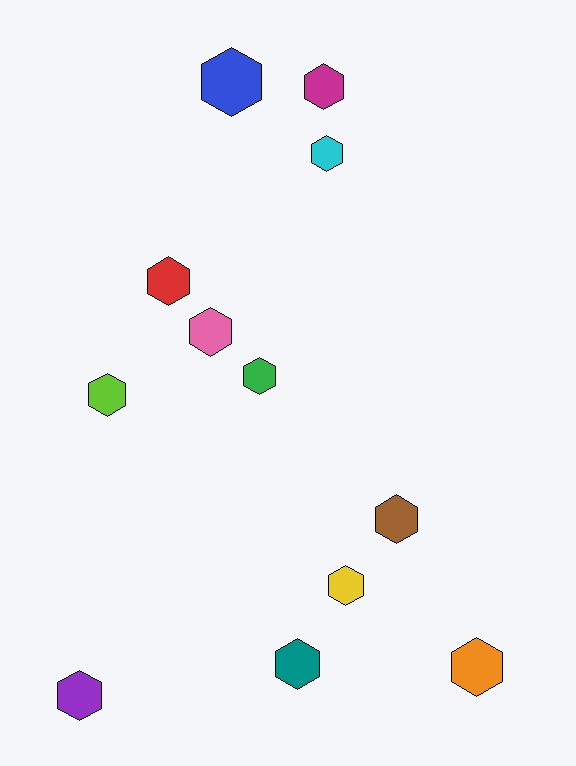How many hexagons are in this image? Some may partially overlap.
There are 12 hexagons.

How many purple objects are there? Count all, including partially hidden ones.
There is 1 purple object.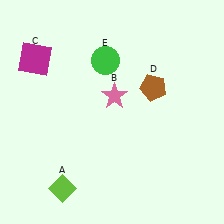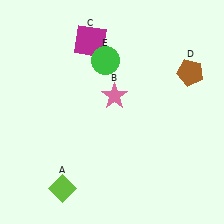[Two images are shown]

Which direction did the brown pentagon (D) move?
The brown pentagon (D) moved right.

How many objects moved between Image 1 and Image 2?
2 objects moved between the two images.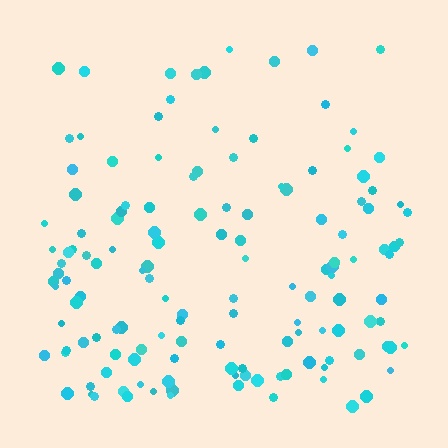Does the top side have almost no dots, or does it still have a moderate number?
Still a moderate number, just noticeably fewer than the bottom.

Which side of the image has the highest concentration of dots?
The bottom.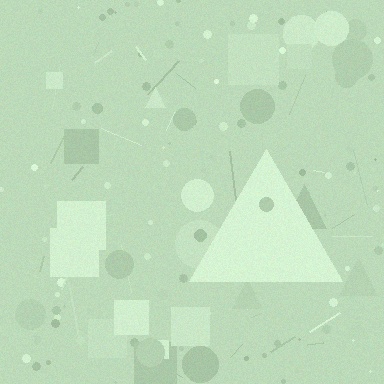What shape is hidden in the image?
A triangle is hidden in the image.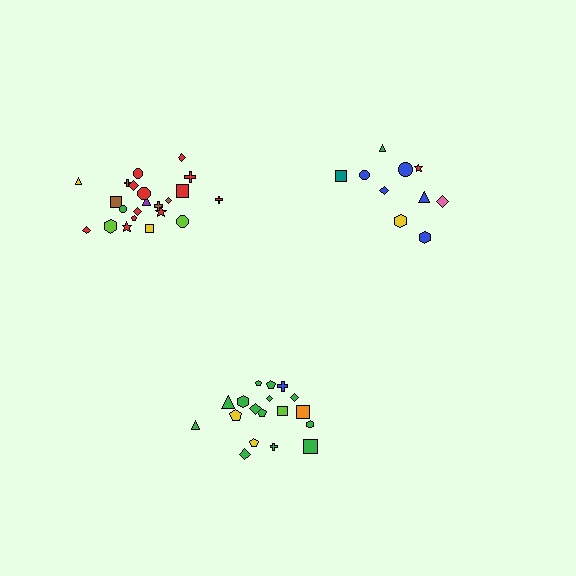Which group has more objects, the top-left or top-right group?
The top-left group.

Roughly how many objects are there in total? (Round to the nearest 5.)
Roughly 50 objects in total.